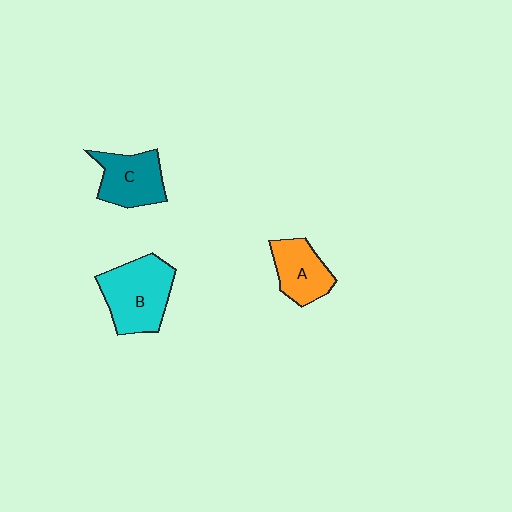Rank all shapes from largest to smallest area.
From largest to smallest: B (cyan), C (teal), A (orange).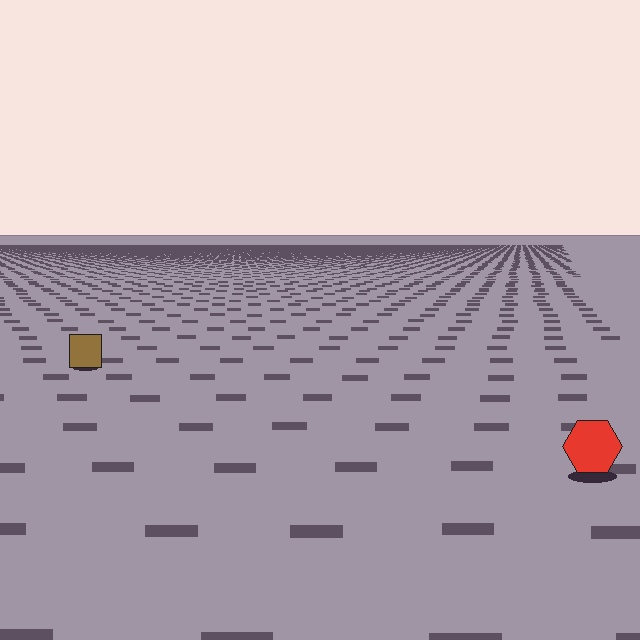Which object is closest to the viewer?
The red hexagon is closest. The texture marks near it are larger and more spread out.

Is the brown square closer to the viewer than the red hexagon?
No. The red hexagon is closer — you can tell from the texture gradient: the ground texture is coarser near it.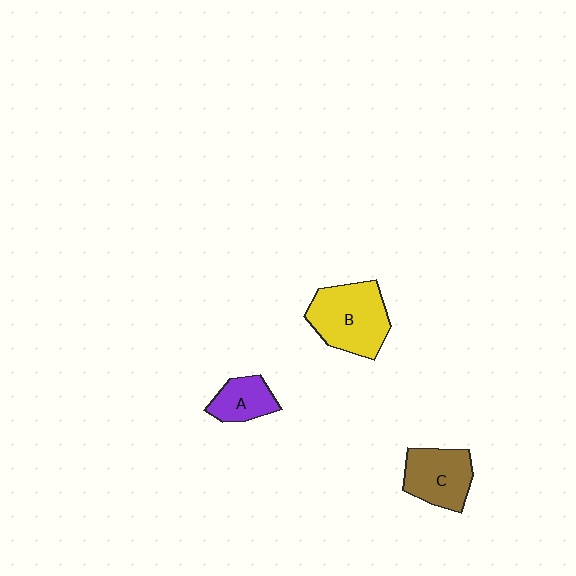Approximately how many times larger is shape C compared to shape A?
Approximately 1.5 times.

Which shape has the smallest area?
Shape A (purple).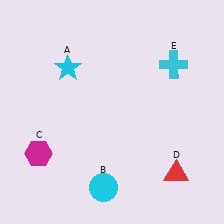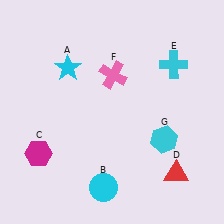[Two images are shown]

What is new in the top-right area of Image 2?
A pink cross (F) was added in the top-right area of Image 2.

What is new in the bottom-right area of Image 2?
A cyan hexagon (G) was added in the bottom-right area of Image 2.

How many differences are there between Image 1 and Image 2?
There are 2 differences between the two images.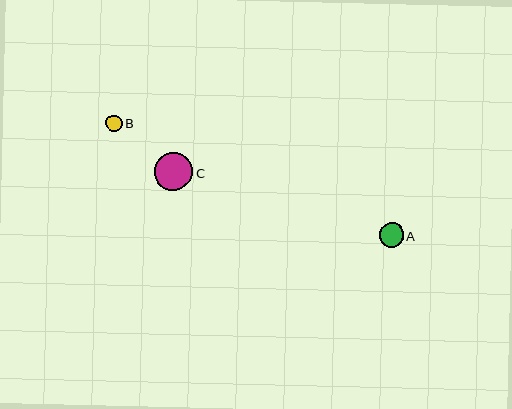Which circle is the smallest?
Circle B is the smallest with a size of approximately 16 pixels.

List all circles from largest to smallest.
From largest to smallest: C, A, B.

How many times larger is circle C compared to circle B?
Circle C is approximately 2.4 times the size of circle B.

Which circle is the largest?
Circle C is the largest with a size of approximately 38 pixels.